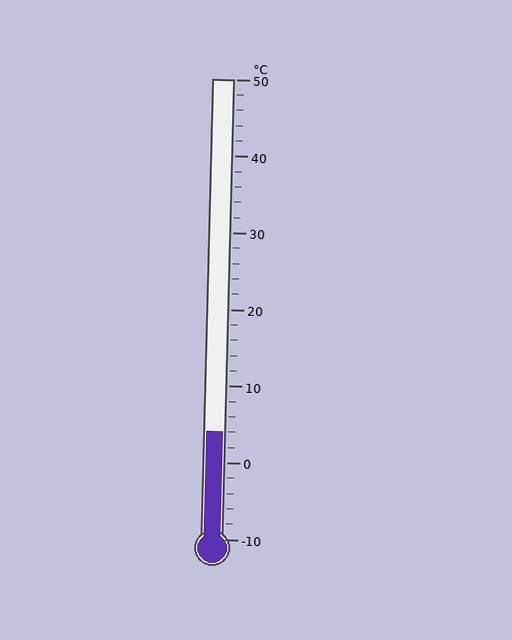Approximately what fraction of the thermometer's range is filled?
The thermometer is filled to approximately 25% of its range.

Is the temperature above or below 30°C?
The temperature is below 30°C.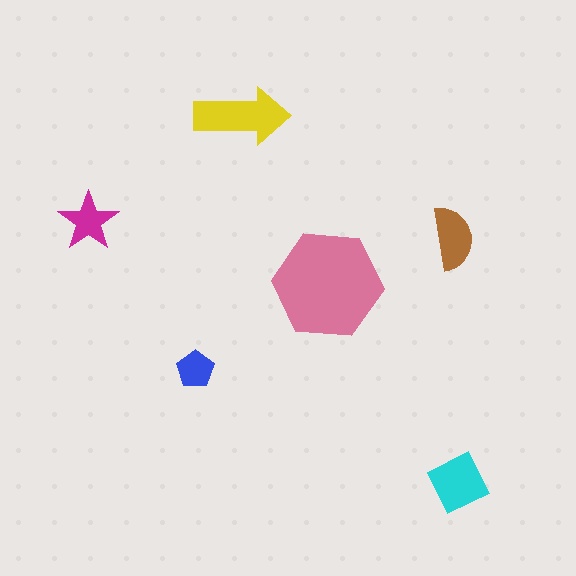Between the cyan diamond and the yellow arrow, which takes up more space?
The yellow arrow.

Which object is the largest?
The pink hexagon.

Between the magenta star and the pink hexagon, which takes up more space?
The pink hexagon.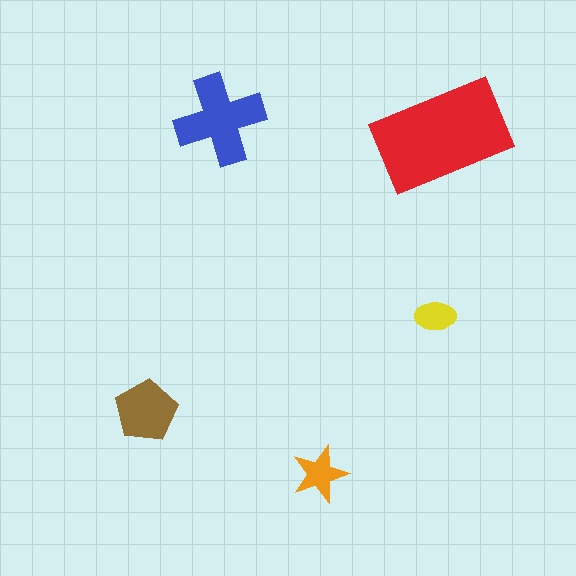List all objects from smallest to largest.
The yellow ellipse, the orange star, the brown pentagon, the blue cross, the red rectangle.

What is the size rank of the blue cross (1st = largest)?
2nd.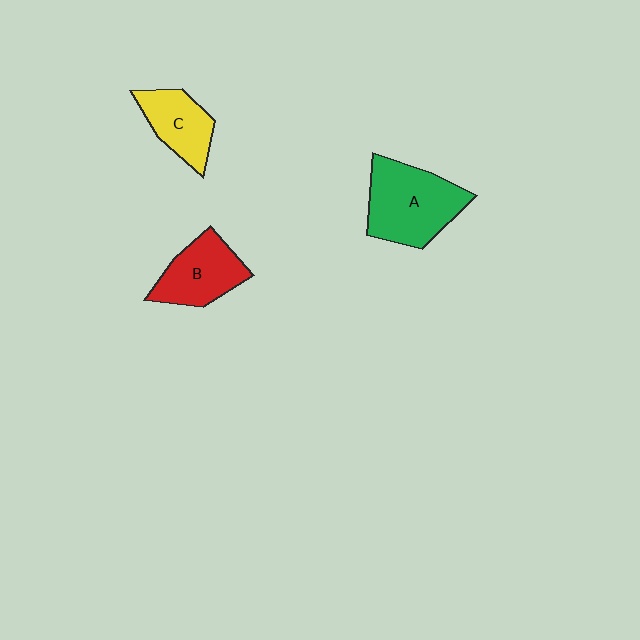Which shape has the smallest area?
Shape C (yellow).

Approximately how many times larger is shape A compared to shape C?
Approximately 1.6 times.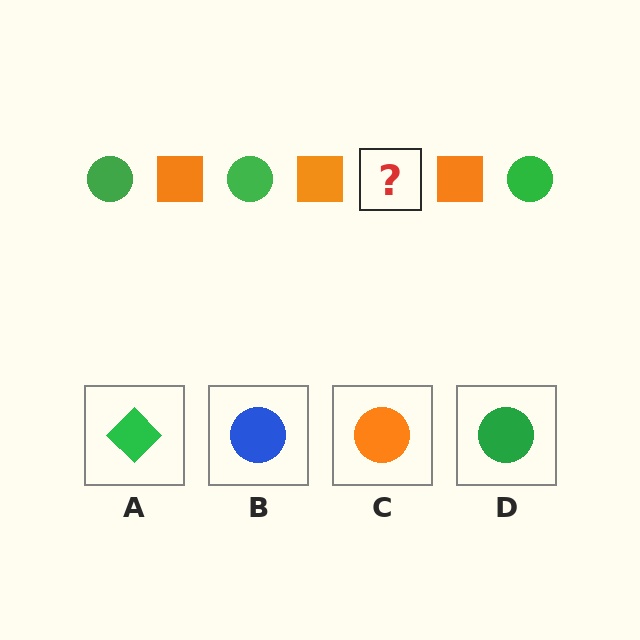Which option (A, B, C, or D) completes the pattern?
D.